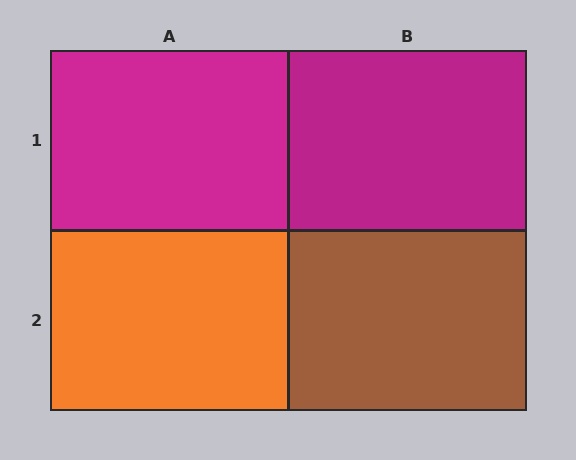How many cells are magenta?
2 cells are magenta.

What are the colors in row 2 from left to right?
Orange, brown.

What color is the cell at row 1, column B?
Magenta.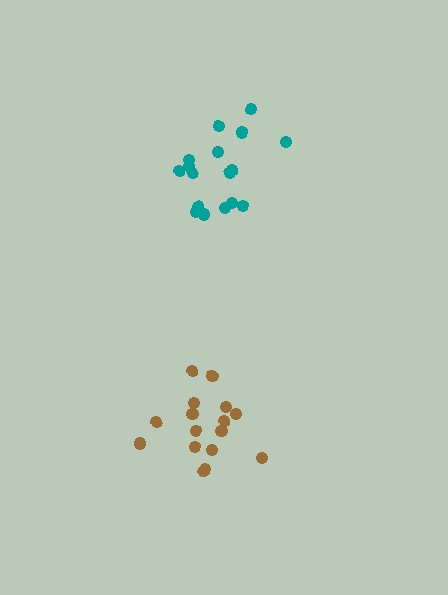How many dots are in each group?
Group 1: 16 dots, Group 2: 18 dots (34 total).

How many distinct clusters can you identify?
There are 2 distinct clusters.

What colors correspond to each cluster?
The clusters are colored: brown, teal.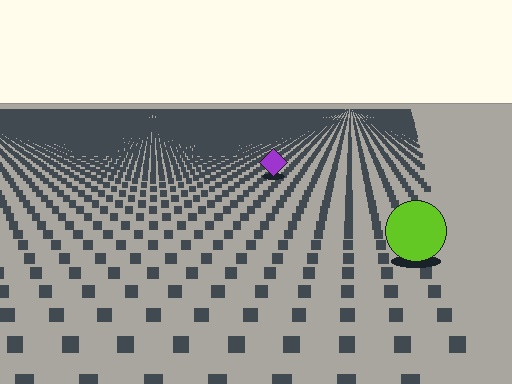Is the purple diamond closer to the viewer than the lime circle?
No. The lime circle is closer — you can tell from the texture gradient: the ground texture is coarser near it.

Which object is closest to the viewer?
The lime circle is closest. The texture marks near it are larger and more spread out.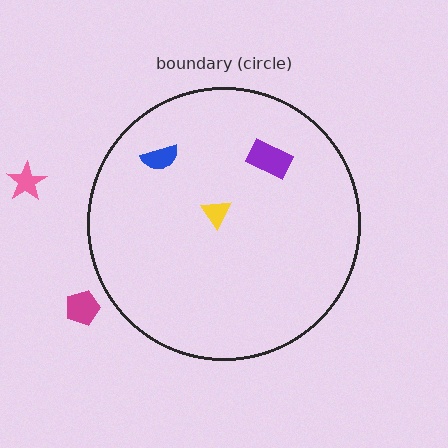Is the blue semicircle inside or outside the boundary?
Inside.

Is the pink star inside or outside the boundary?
Outside.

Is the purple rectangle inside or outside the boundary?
Inside.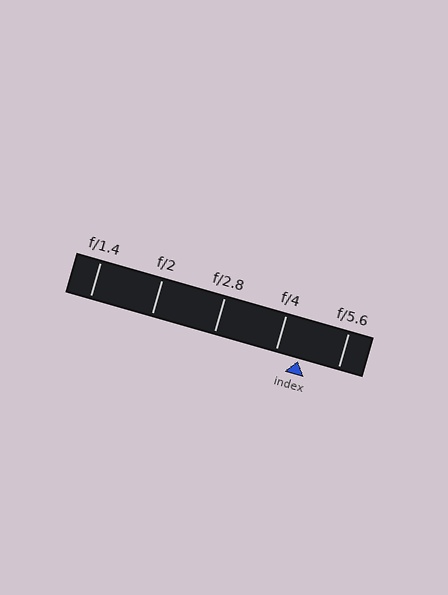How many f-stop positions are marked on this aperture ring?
There are 5 f-stop positions marked.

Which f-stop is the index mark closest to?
The index mark is closest to f/4.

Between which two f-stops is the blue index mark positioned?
The index mark is between f/4 and f/5.6.